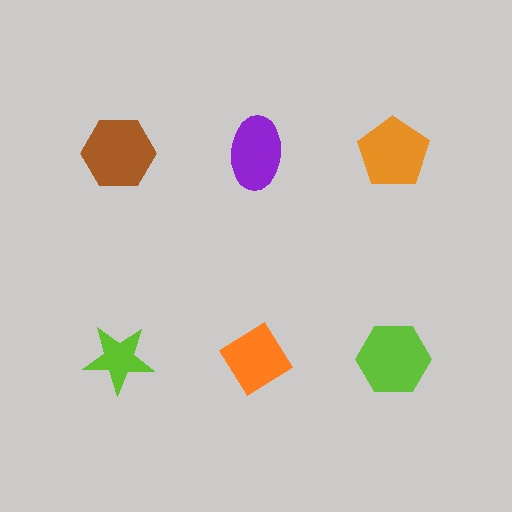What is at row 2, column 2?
An orange diamond.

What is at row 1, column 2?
A purple ellipse.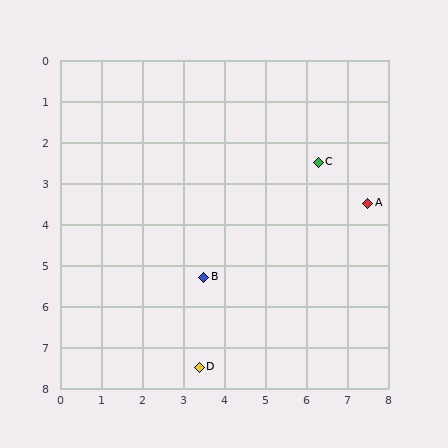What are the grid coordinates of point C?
Point C is at approximately (6.3, 2.5).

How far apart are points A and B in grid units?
Points A and B are about 4.4 grid units apart.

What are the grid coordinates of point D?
Point D is at approximately (3.4, 7.5).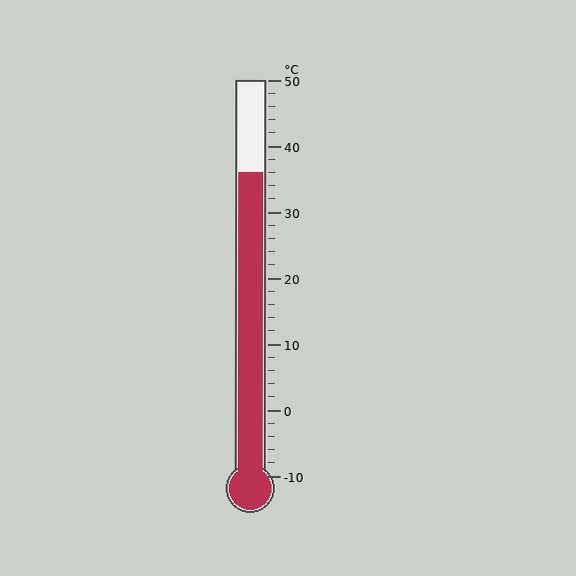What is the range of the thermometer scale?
The thermometer scale ranges from -10°C to 50°C.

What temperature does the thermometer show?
The thermometer shows approximately 36°C.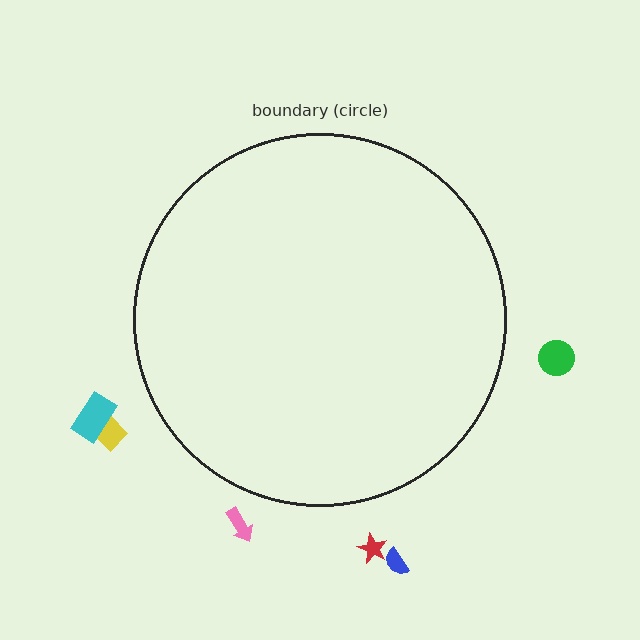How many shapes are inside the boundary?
0 inside, 6 outside.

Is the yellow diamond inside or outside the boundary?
Outside.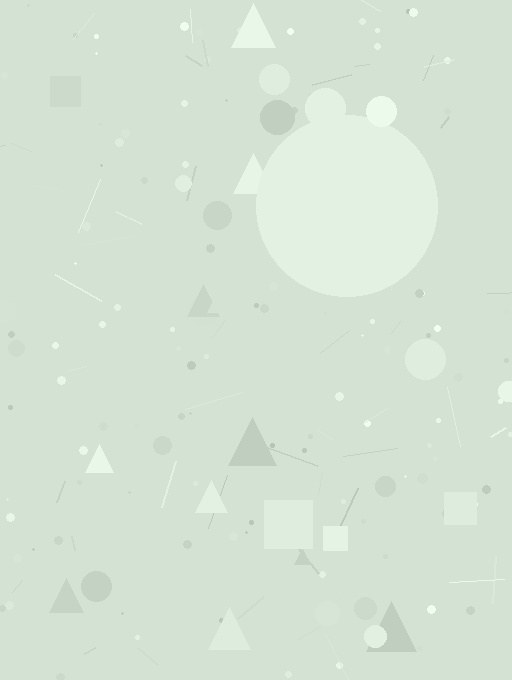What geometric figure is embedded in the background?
A circle is embedded in the background.